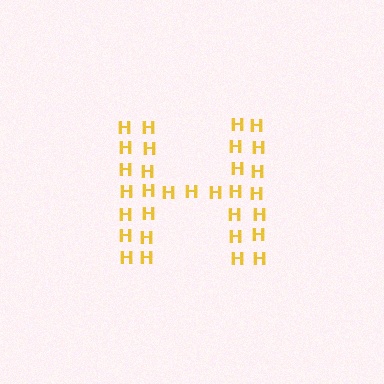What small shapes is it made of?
It is made of small letter H's.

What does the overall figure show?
The overall figure shows the letter H.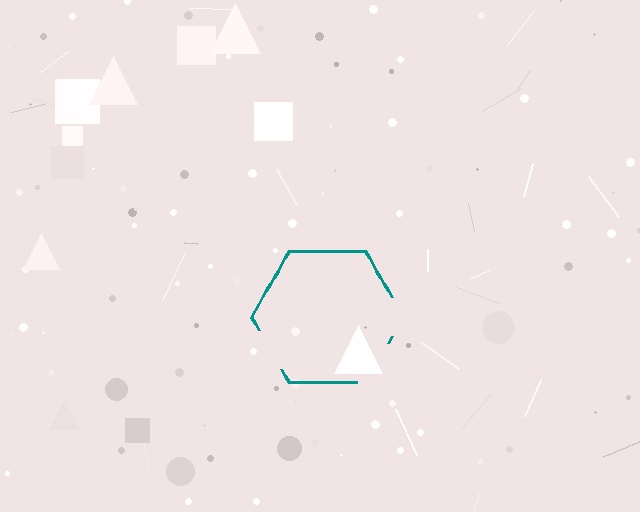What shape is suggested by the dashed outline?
The dashed outline suggests a hexagon.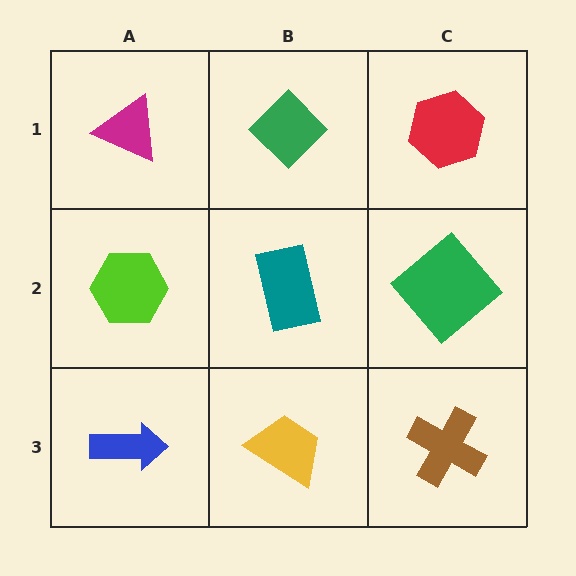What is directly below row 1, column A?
A lime hexagon.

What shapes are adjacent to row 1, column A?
A lime hexagon (row 2, column A), a green diamond (row 1, column B).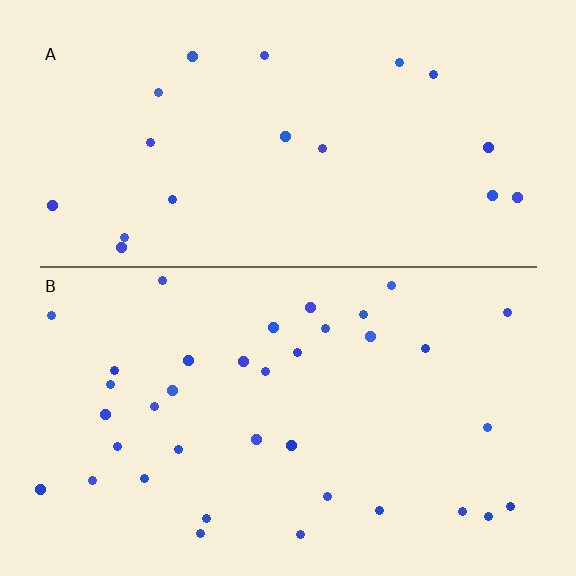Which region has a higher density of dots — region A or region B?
B (the bottom).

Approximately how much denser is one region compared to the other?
Approximately 2.0× — region B over region A.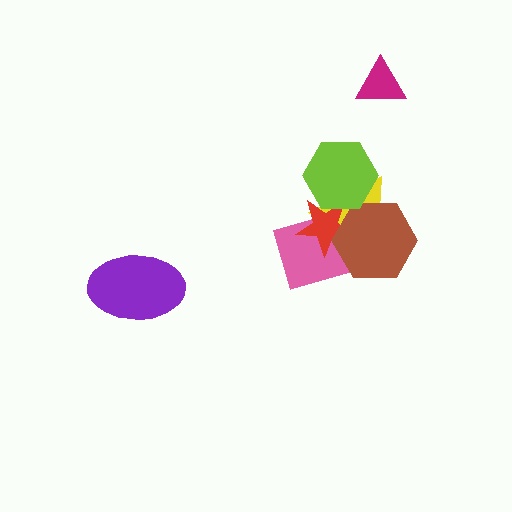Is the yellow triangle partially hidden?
Yes, it is partially covered by another shape.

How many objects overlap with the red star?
4 objects overlap with the red star.